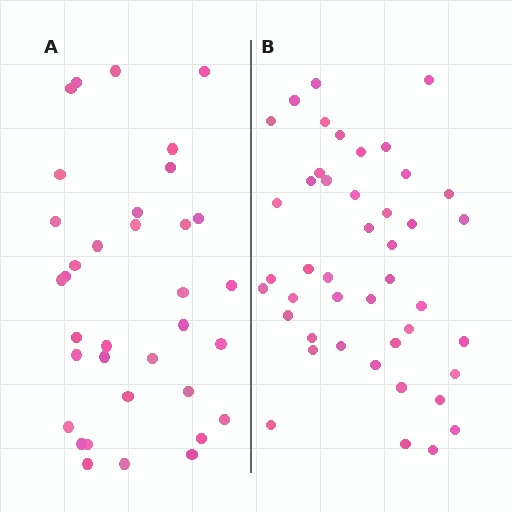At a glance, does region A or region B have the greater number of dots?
Region B (the right region) has more dots.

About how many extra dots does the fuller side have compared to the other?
Region B has roughly 8 or so more dots than region A.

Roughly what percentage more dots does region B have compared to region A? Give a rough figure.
About 25% more.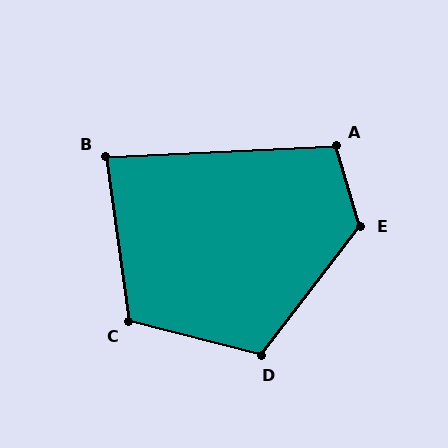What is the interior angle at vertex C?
Approximately 112 degrees (obtuse).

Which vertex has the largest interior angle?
E, at approximately 126 degrees.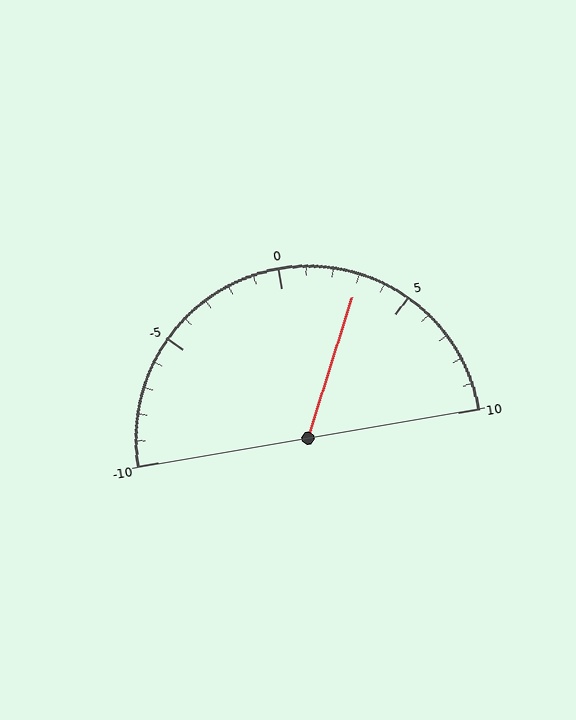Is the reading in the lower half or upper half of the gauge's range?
The reading is in the upper half of the range (-10 to 10).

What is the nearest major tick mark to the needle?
The nearest major tick mark is 5.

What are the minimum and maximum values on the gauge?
The gauge ranges from -10 to 10.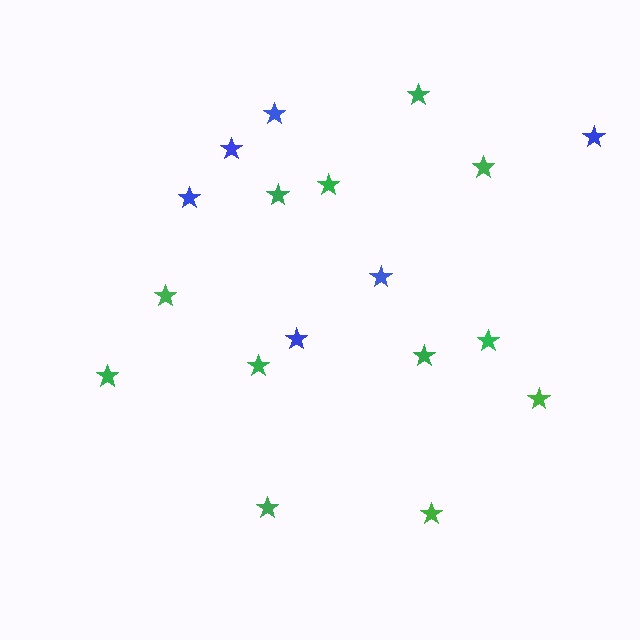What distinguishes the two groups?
There are 2 groups: one group of blue stars (6) and one group of green stars (12).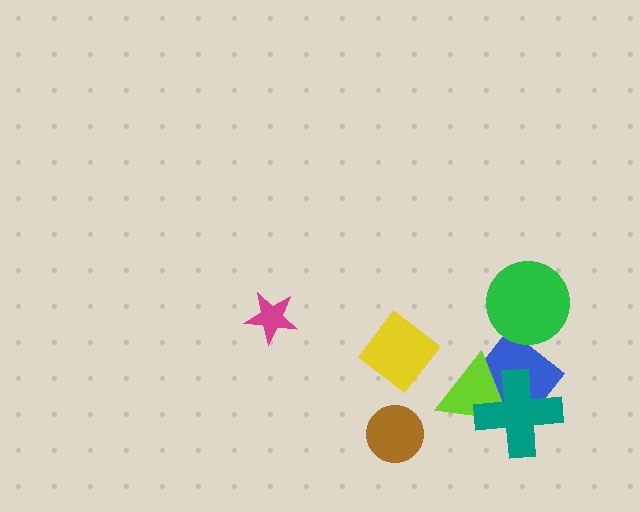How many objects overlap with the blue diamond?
2 objects overlap with the blue diamond.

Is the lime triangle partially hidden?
Yes, it is partially covered by another shape.